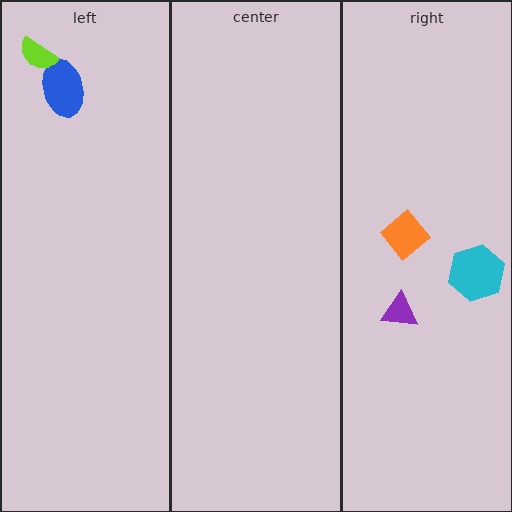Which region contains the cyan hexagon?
The right region.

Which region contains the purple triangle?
The right region.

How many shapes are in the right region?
3.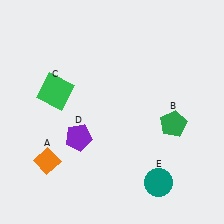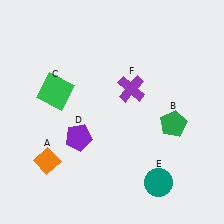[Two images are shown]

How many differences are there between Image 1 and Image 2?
There is 1 difference between the two images.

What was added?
A purple cross (F) was added in Image 2.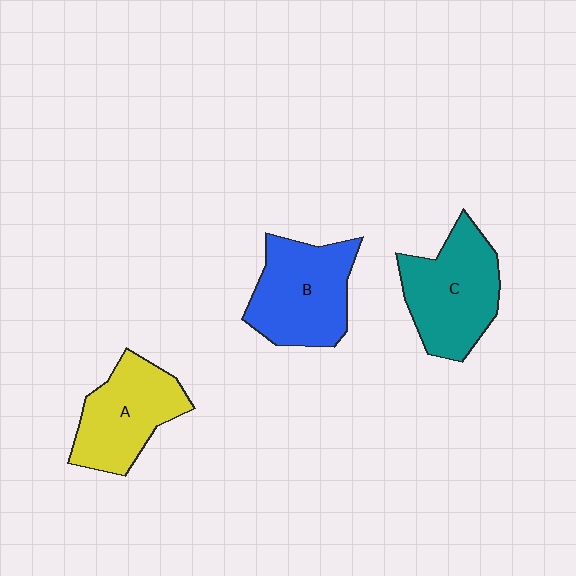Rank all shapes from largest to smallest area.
From largest to smallest: C (teal), B (blue), A (yellow).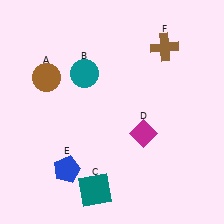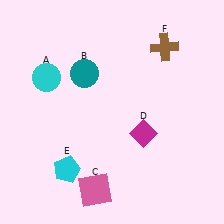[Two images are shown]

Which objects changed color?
A changed from brown to cyan. C changed from teal to pink. E changed from blue to cyan.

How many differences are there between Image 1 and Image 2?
There are 3 differences between the two images.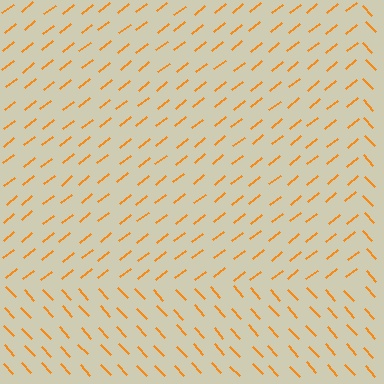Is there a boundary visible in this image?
Yes, there is a texture boundary formed by a change in line orientation.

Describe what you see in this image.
The image is filled with small orange line segments. A rectangle region in the image has lines oriented differently from the surrounding lines, creating a visible texture boundary.